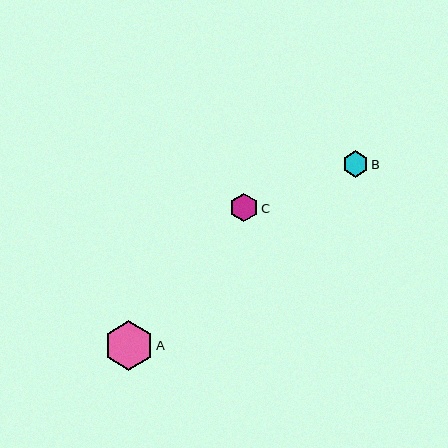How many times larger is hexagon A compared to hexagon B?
Hexagon A is approximately 1.9 times the size of hexagon B.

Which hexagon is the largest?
Hexagon A is the largest with a size of approximately 50 pixels.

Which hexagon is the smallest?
Hexagon B is the smallest with a size of approximately 26 pixels.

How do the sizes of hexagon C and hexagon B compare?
Hexagon C and hexagon B are approximately the same size.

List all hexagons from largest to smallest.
From largest to smallest: A, C, B.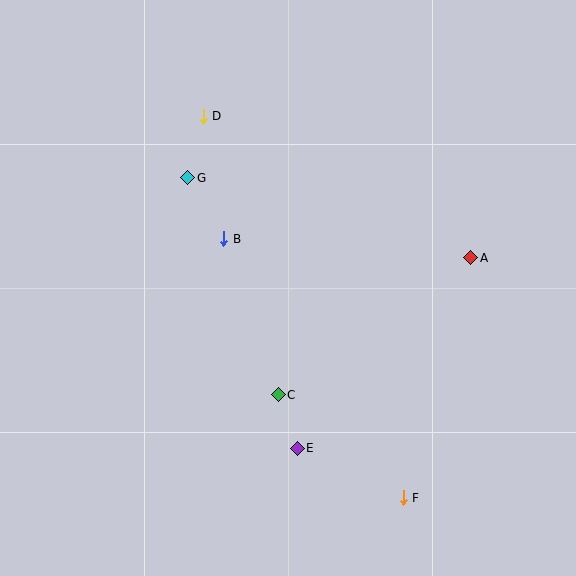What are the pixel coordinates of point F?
Point F is at (403, 498).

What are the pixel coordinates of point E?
Point E is at (297, 448).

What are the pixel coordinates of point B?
Point B is at (224, 239).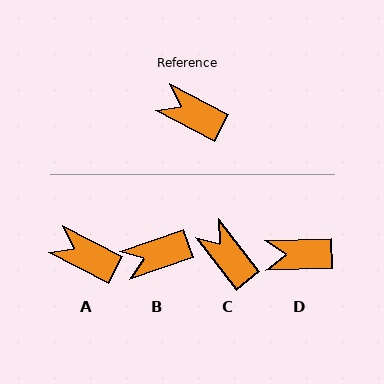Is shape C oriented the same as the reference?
No, it is off by about 25 degrees.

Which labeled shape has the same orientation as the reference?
A.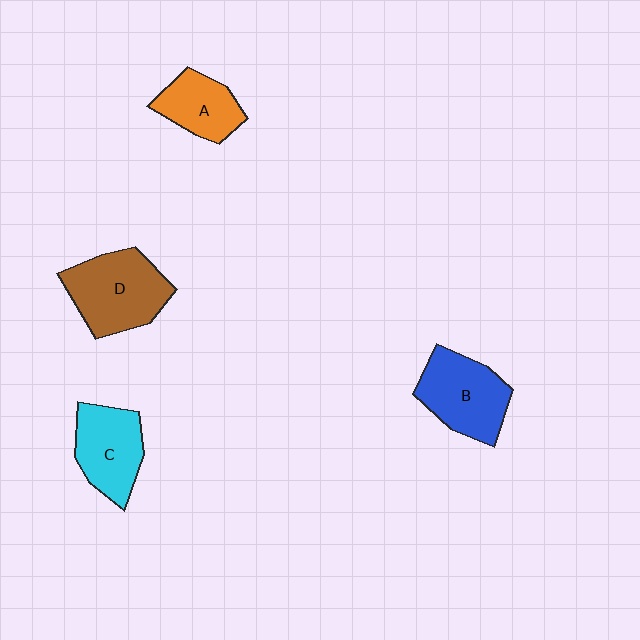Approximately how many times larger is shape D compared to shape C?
Approximately 1.3 times.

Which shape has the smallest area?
Shape A (orange).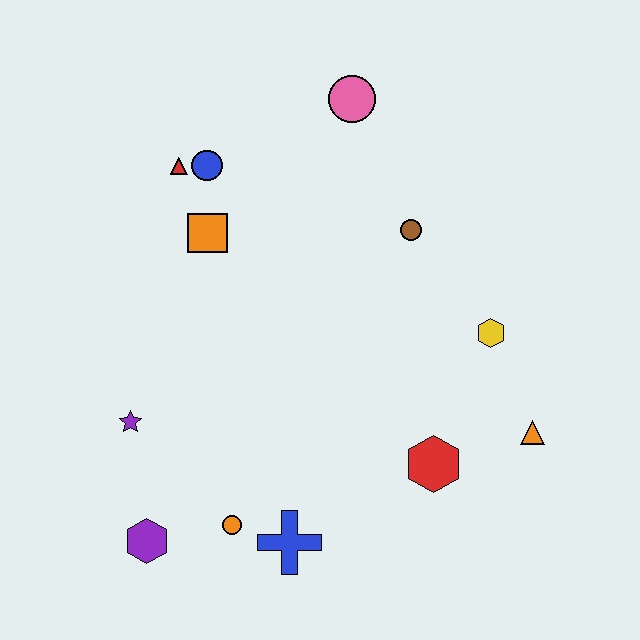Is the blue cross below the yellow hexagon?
Yes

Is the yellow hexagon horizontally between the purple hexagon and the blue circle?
No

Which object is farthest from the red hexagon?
The red triangle is farthest from the red hexagon.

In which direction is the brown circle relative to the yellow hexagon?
The brown circle is above the yellow hexagon.